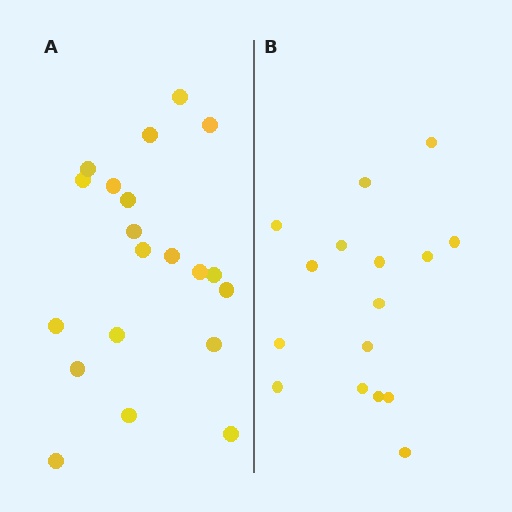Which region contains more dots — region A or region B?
Region A (the left region) has more dots.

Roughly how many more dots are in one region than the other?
Region A has about 4 more dots than region B.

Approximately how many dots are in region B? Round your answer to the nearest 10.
About 20 dots. (The exact count is 16, which rounds to 20.)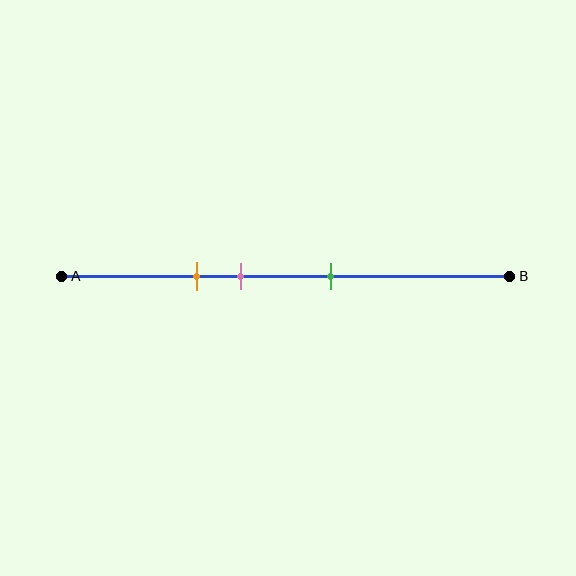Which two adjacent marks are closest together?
The orange and pink marks are the closest adjacent pair.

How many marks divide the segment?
There are 3 marks dividing the segment.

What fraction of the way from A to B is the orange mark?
The orange mark is approximately 30% (0.3) of the way from A to B.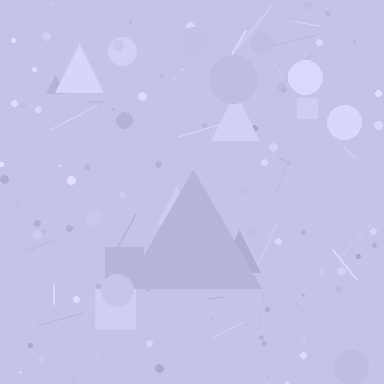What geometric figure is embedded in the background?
A triangle is embedded in the background.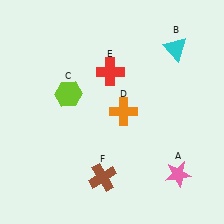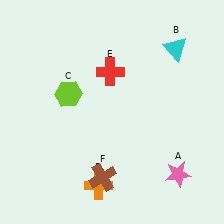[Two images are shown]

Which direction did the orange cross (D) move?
The orange cross (D) moved down.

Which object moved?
The orange cross (D) moved down.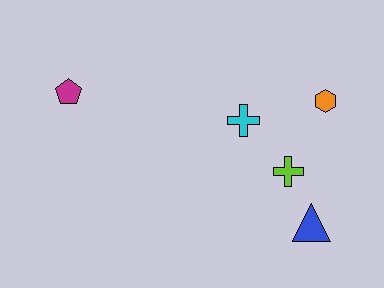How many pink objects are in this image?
There are no pink objects.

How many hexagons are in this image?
There is 1 hexagon.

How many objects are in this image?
There are 5 objects.